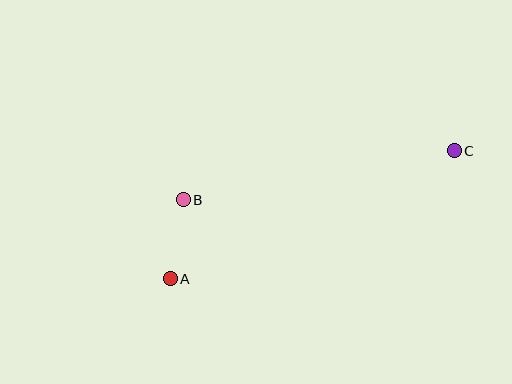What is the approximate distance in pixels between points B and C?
The distance between B and C is approximately 275 pixels.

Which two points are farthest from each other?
Points A and C are farthest from each other.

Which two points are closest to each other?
Points A and B are closest to each other.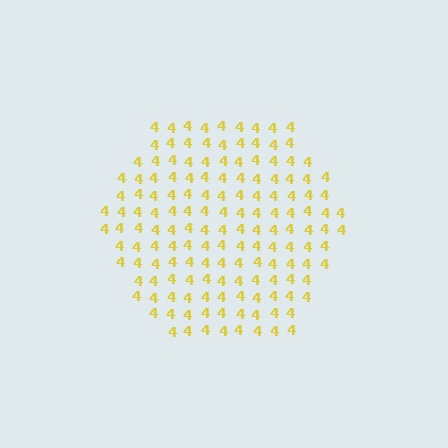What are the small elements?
The small elements are digit 4's.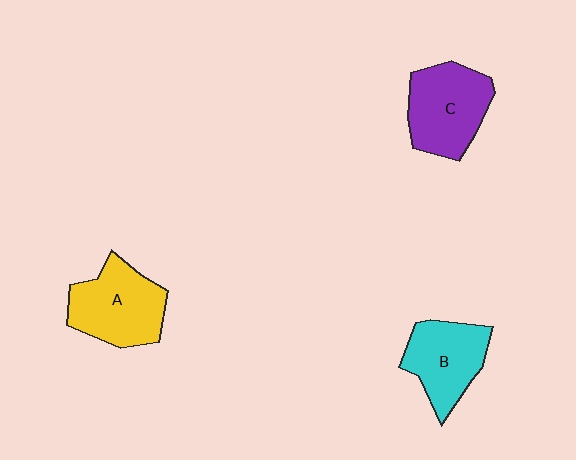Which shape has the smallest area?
Shape B (cyan).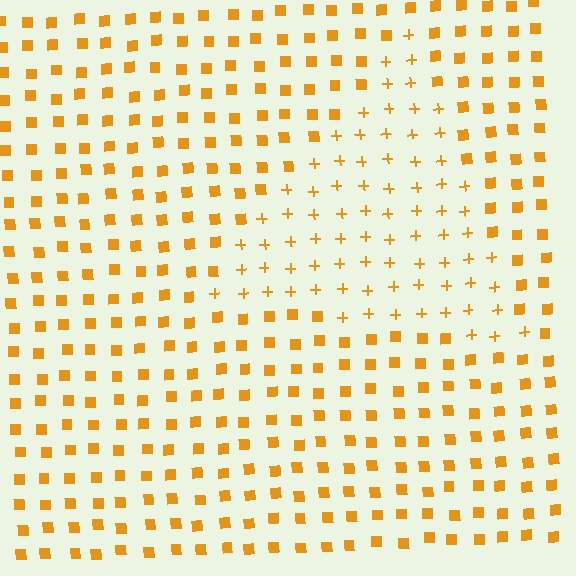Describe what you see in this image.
The image is filled with small orange elements arranged in a uniform grid. A triangle-shaped region contains plus signs, while the surrounding area contains squares. The boundary is defined purely by the change in element shape.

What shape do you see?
I see a triangle.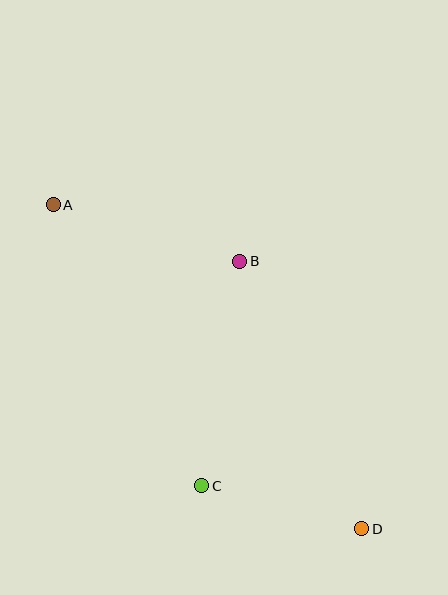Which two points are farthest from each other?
Points A and D are farthest from each other.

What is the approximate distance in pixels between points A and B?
The distance between A and B is approximately 195 pixels.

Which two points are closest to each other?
Points C and D are closest to each other.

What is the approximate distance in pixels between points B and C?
The distance between B and C is approximately 228 pixels.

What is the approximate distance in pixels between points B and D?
The distance between B and D is approximately 294 pixels.